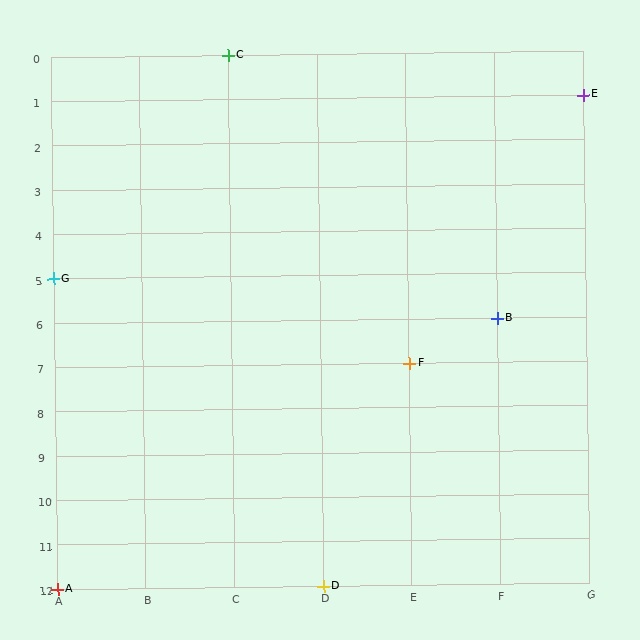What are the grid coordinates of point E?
Point E is at grid coordinates (G, 1).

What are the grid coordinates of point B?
Point B is at grid coordinates (F, 6).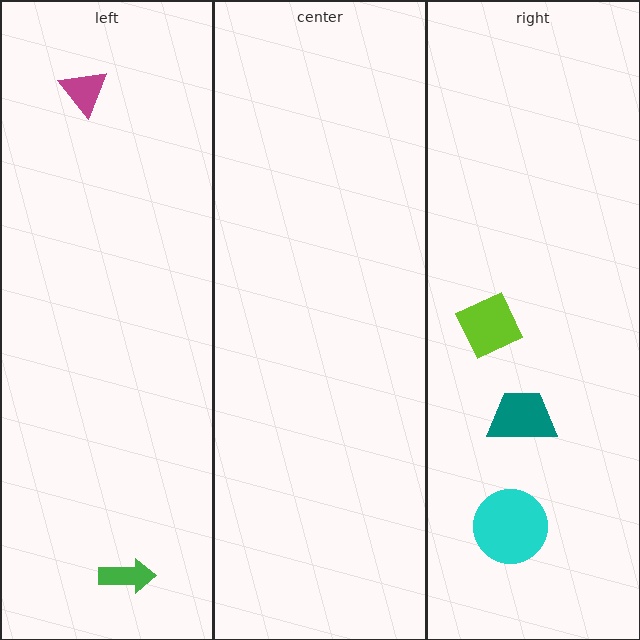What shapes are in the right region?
The teal trapezoid, the lime square, the cyan circle.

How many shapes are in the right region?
3.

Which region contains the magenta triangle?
The left region.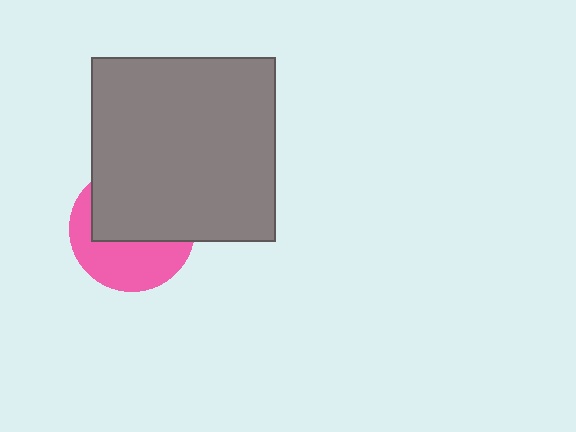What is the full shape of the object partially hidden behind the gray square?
The partially hidden object is a pink circle.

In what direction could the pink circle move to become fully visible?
The pink circle could move down. That would shift it out from behind the gray square entirely.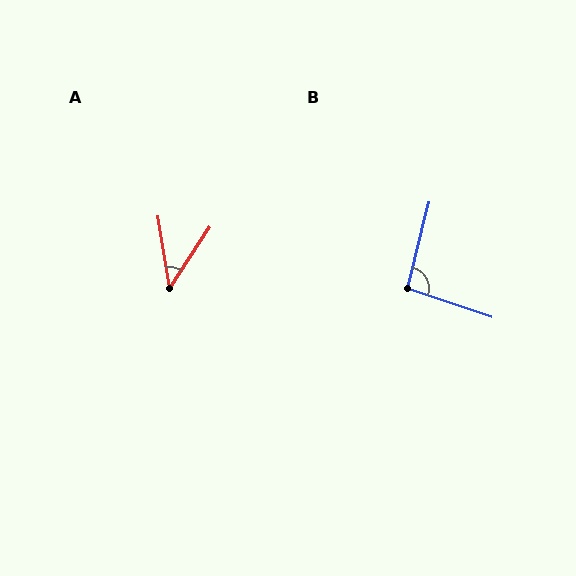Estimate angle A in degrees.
Approximately 42 degrees.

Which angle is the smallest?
A, at approximately 42 degrees.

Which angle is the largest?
B, at approximately 95 degrees.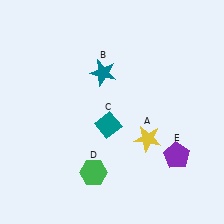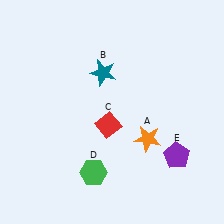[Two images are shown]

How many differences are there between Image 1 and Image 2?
There are 2 differences between the two images.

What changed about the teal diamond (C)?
In Image 1, C is teal. In Image 2, it changed to red.